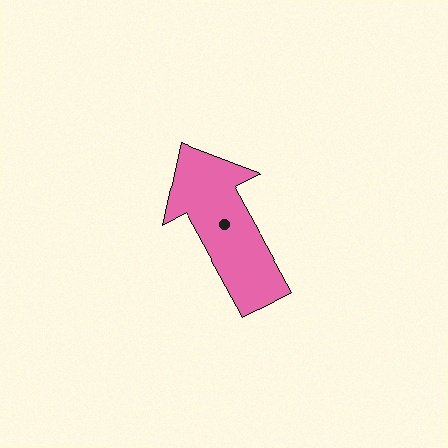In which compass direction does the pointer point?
Northwest.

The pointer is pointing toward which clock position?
Roughly 11 o'clock.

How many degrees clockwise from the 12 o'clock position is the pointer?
Approximately 331 degrees.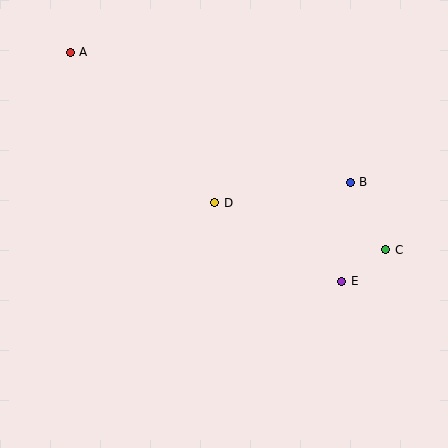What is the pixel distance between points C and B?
The distance between C and B is 76 pixels.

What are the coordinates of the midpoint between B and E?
The midpoint between B and E is at (346, 232).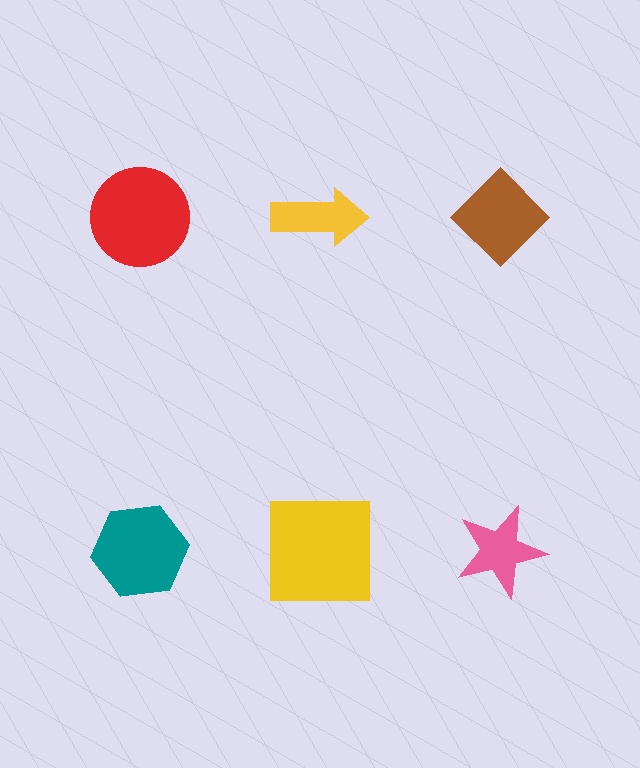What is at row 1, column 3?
A brown diamond.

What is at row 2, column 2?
A yellow square.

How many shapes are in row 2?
3 shapes.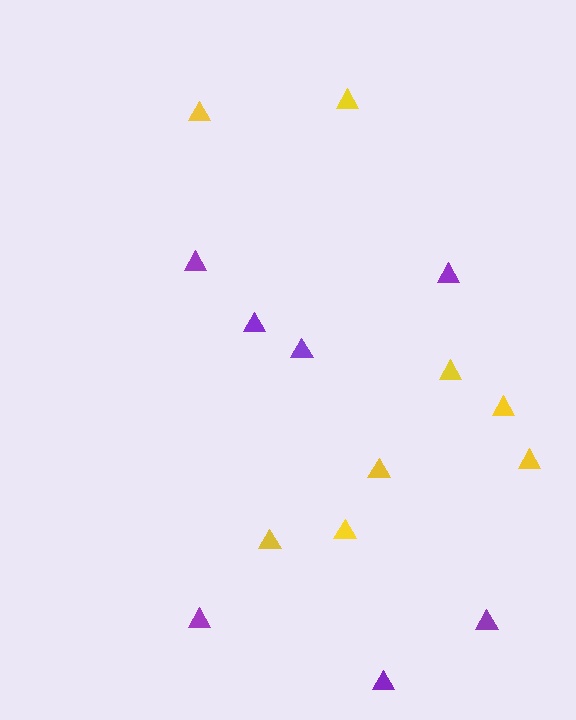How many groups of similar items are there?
There are 2 groups: one group of yellow triangles (8) and one group of purple triangles (7).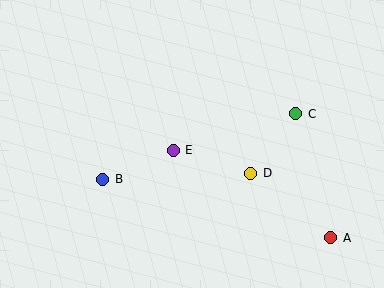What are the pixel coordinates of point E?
Point E is at (173, 150).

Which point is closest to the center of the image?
Point E at (173, 150) is closest to the center.